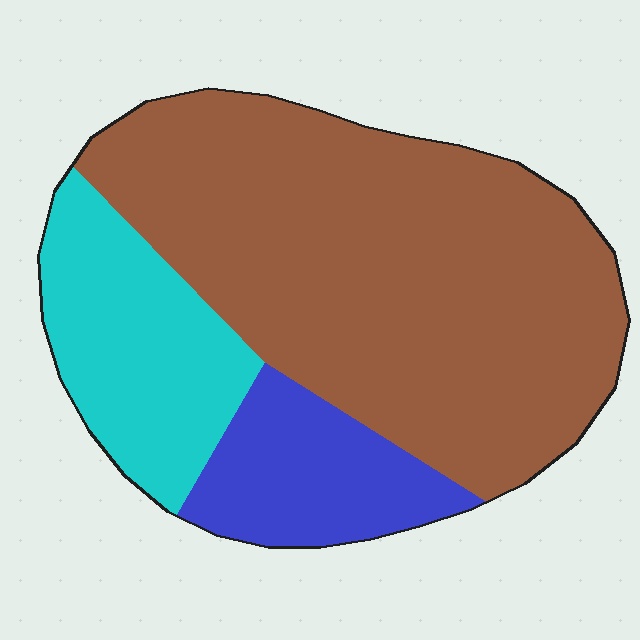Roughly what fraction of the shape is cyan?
Cyan covers roughly 20% of the shape.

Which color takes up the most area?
Brown, at roughly 65%.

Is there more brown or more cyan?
Brown.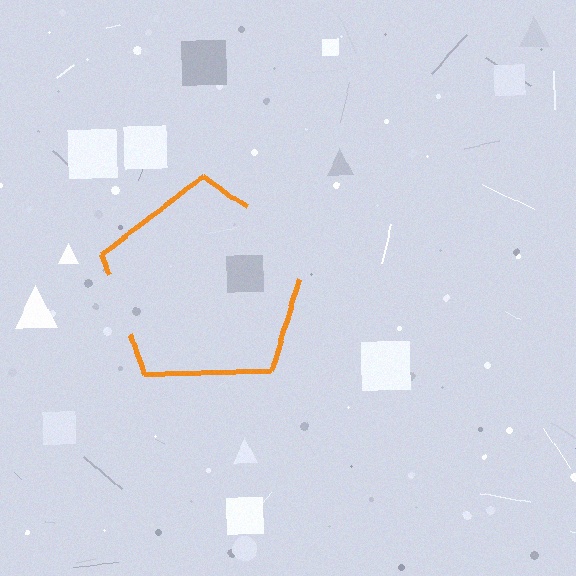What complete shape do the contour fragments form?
The contour fragments form a pentagon.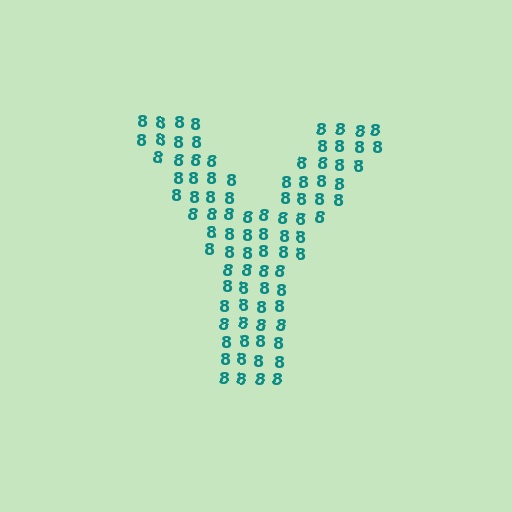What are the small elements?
The small elements are digit 8's.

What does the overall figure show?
The overall figure shows the letter Y.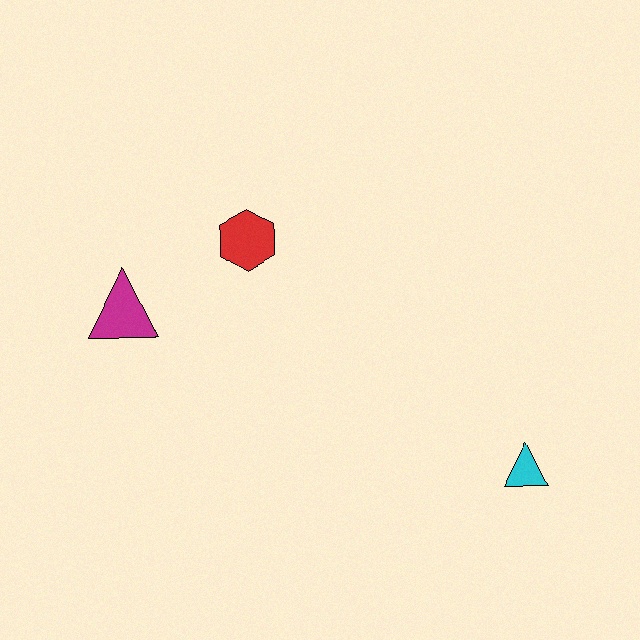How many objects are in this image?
There are 3 objects.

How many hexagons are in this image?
There is 1 hexagon.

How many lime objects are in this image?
There are no lime objects.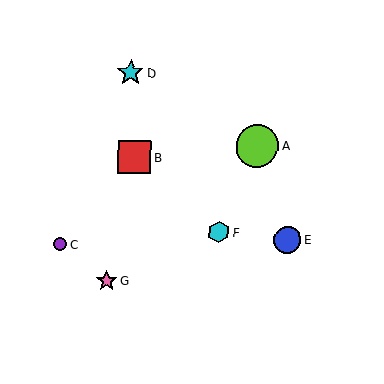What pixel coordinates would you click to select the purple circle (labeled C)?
Click at (60, 245) to select the purple circle C.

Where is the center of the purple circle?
The center of the purple circle is at (60, 245).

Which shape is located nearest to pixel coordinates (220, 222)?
The cyan hexagon (labeled F) at (219, 232) is nearest to that location.